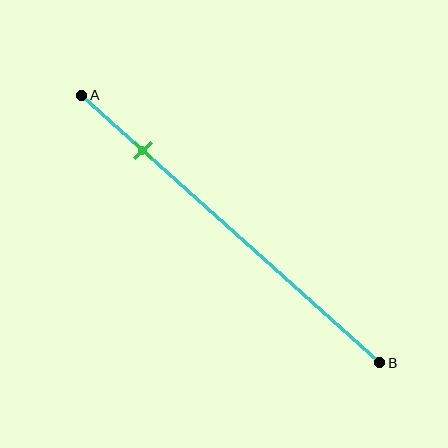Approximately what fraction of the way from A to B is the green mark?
The green mark is approximately 20% of the way from A to B.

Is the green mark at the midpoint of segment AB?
No, the mark is at about 20% from A, not at the 50% midpoint.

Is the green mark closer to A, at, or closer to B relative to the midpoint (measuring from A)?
The green mark is closer to point A than the midpoint of segment AB.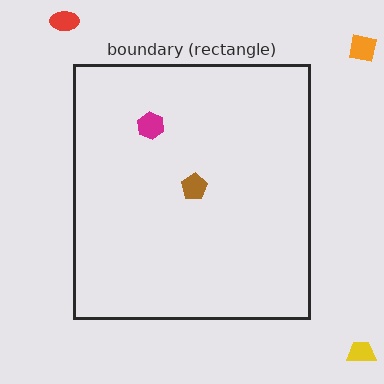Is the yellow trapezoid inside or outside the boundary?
Outside.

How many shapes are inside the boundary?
2 inside, 3 outside.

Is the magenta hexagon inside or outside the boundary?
Inside.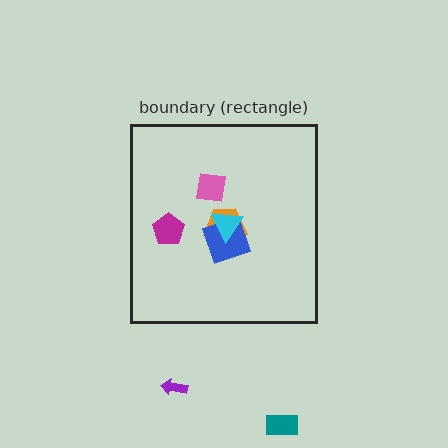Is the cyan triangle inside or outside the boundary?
Inside.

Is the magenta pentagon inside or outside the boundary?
Inside.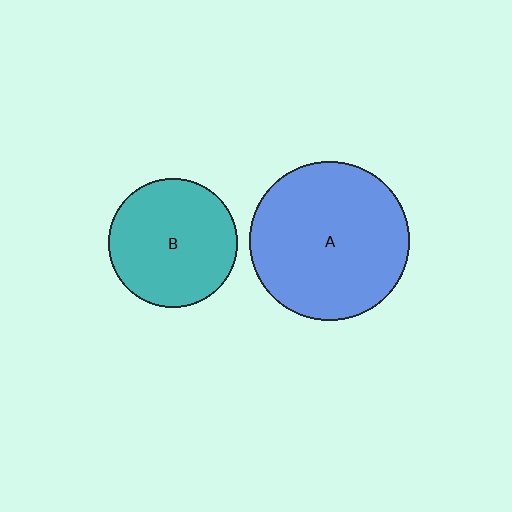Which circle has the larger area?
Circle A (blue).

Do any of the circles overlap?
No, none of the circles overlap.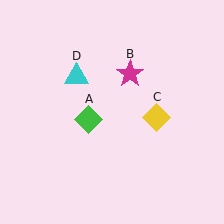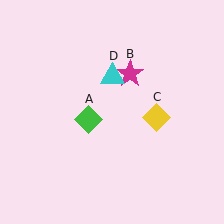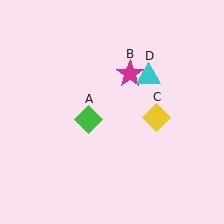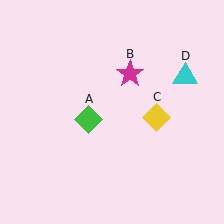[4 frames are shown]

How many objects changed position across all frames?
1 object changed position: cyan triangle (object D).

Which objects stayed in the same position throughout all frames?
Green diamond (object A) and magenta star (object B) and yellow diamond (object C) remained stationary.